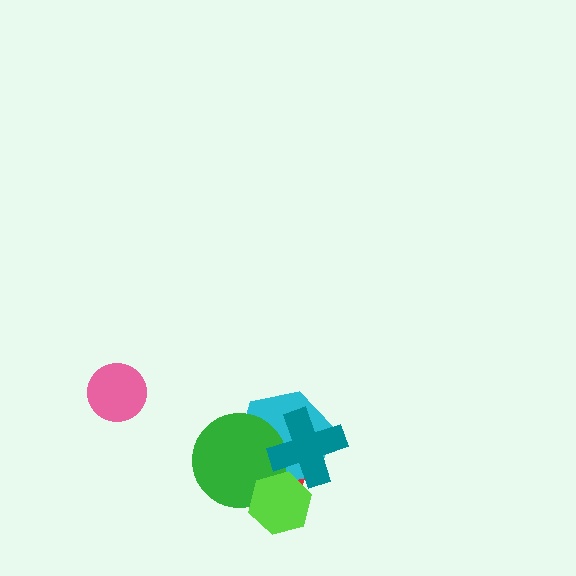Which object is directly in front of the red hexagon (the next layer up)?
The cyan hexagon is directly in front of the red hexagon.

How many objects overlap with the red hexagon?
4 objects overlap with the red hexagon.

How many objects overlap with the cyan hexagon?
4 objects overlap with the cyan hexagon.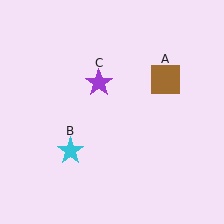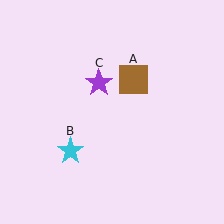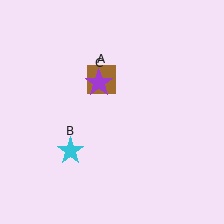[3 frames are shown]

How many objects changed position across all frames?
1 object changed position: brown square (object A).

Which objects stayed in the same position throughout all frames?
Cyan star (object B) and purple star (object C) remained stationary.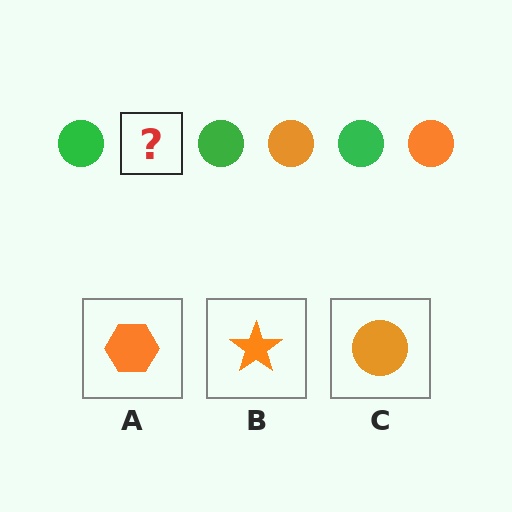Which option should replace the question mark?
Option C.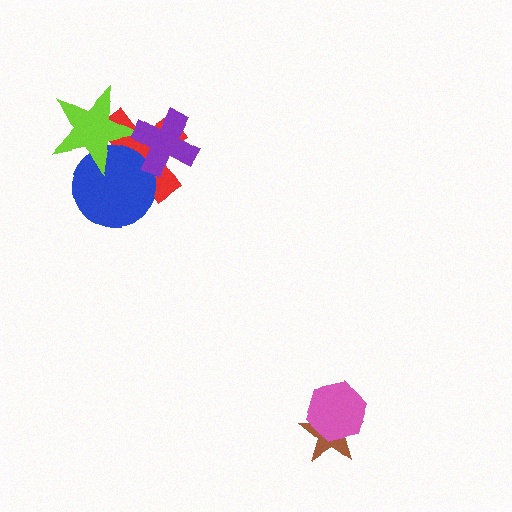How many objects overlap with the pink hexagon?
1 object overlaps with the pink hexagon.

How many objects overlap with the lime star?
2 objects overlap with the lime star.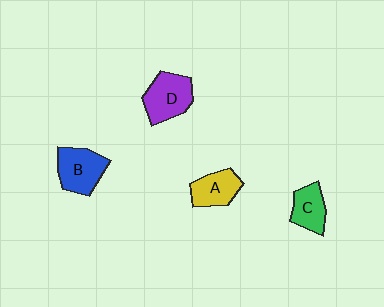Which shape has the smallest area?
Shape C (green).